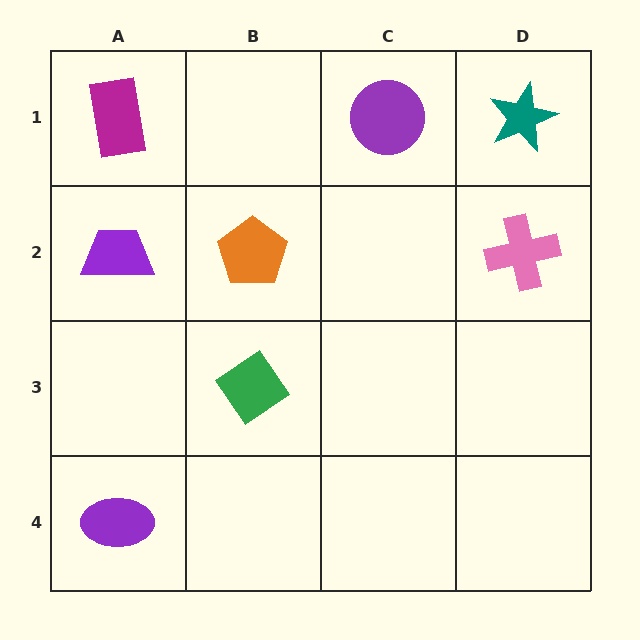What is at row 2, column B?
An orange pentagon.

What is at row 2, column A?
A purple trapezoid.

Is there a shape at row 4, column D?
No, that cell is empty.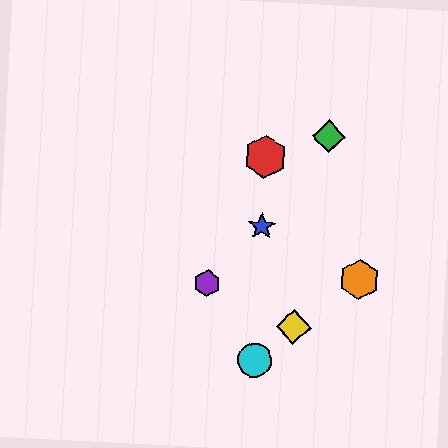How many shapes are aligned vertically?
3 shapes (the red hexagon, the blue star, the cyan circle) are aligned vertically.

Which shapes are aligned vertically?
The red hexagon, the blue star, the cyan circle are aligned vertically.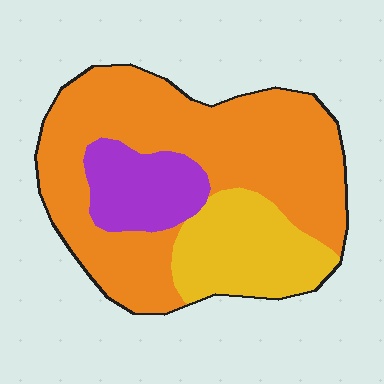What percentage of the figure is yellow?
Yellow takes up about one fifth (1/5) of the figure.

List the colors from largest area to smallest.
From largest to smallest: orange, yellow, purple.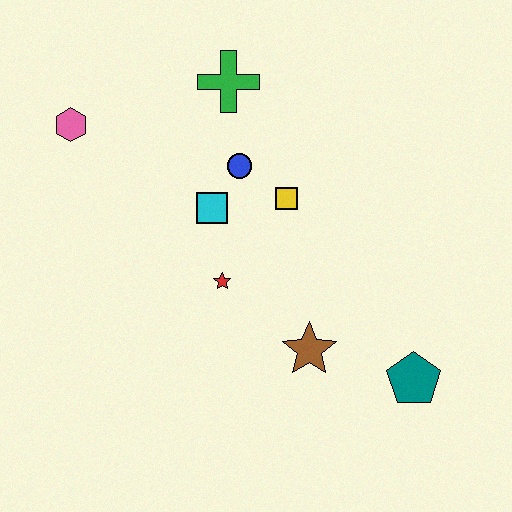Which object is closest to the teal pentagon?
The brown star is closest to the teal pentagon.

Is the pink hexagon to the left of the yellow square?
Yes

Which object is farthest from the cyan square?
The teal pentagon is farthest from the cyan square.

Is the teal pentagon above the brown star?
No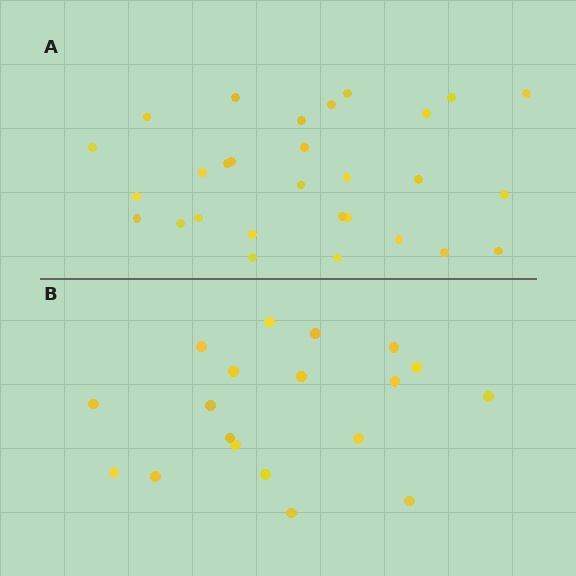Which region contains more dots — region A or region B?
Region A (the top region) has more dots.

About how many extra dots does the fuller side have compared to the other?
Region A has roughly 10 or so more dots than region B.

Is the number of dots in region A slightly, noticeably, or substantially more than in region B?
Region A has substantially more. The ratio is roughly 1.5 to 1.